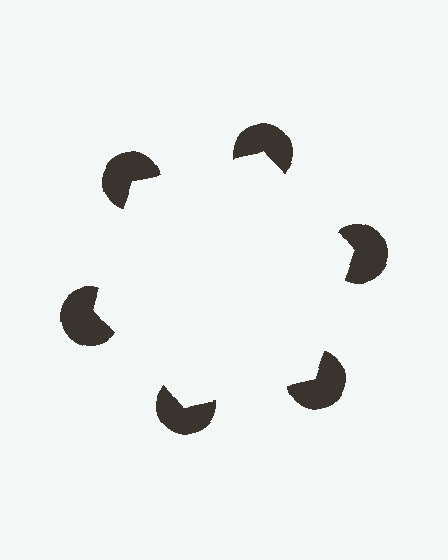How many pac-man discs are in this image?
There are 6 — one at each vertex of the illusory hexagon.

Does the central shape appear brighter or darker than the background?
It typically appears slightly brighter than the background, even though no actual brightness change is drawn.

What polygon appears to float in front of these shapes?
An illusory hexagon — its edges are inferred from the aligned wedge cuts in the pac-man discs, not physically drawn.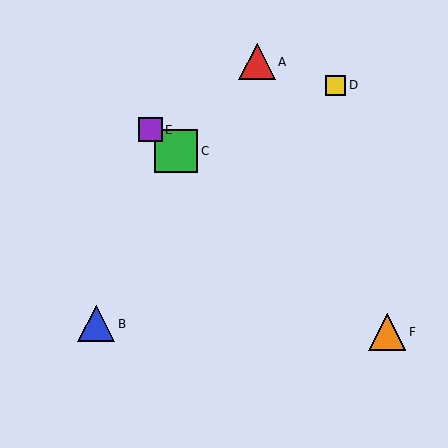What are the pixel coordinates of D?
Object D is at (336, 85).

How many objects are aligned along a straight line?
3 objects (C, E, F) are aligned along a straight line.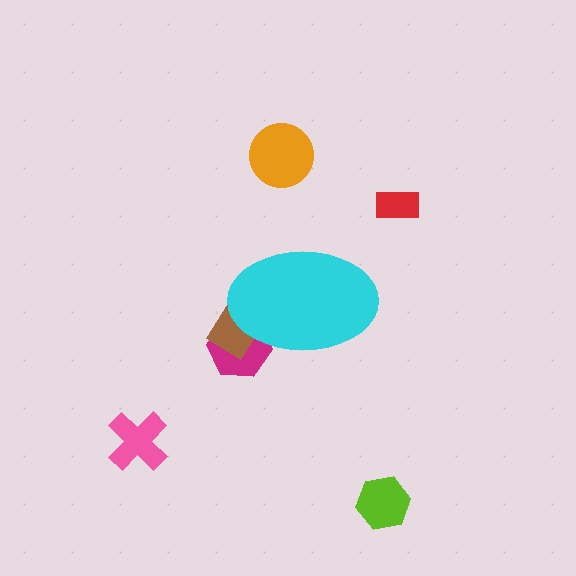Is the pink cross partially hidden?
No, the pink cross is fully visible.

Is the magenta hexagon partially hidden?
Yes, the magenta hexagon is partially hidden behind the cyan ellipse.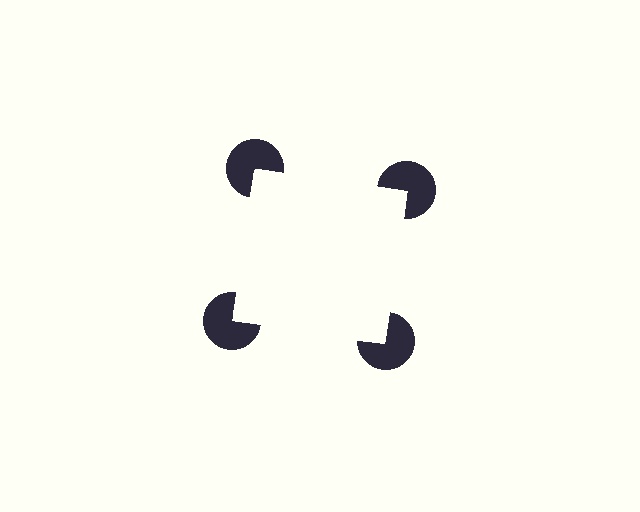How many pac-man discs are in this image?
There are 4 — one at each vertex of the illusory square.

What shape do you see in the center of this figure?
An illusory square — its edges are inferred from the aligned wedge cuts in the pac-man discs, not physically drawn.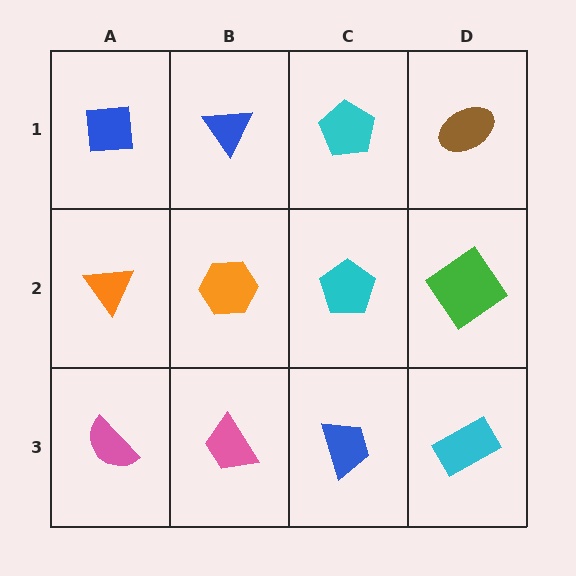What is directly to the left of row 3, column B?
A pink semicircle.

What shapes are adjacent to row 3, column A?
An orange triangle (row 2, column A), a pink trapezoid (row 3, column B).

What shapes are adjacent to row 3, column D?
A green diamond (row 2, column D), a blue trapezoid (row 3, column C).